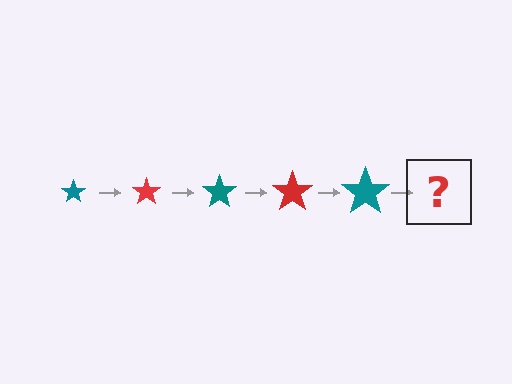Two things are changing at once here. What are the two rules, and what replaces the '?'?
The two rules are that the star grows larger each step and the color cycles through teal and red. The '?' should be a red star, larger than the previous one.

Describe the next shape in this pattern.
It should be a red star, larger than the previous one.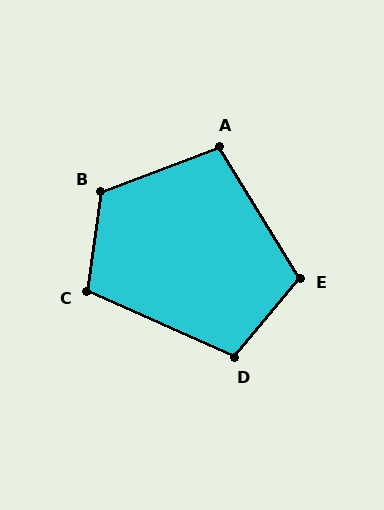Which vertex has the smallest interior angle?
A, at approximately 101 degrees.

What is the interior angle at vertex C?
Approximately 107 degrees (obtuse).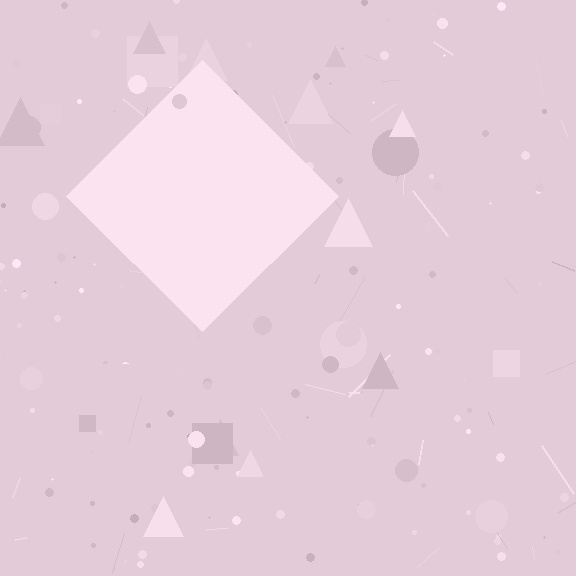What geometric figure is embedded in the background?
A diamond is embedded in the background.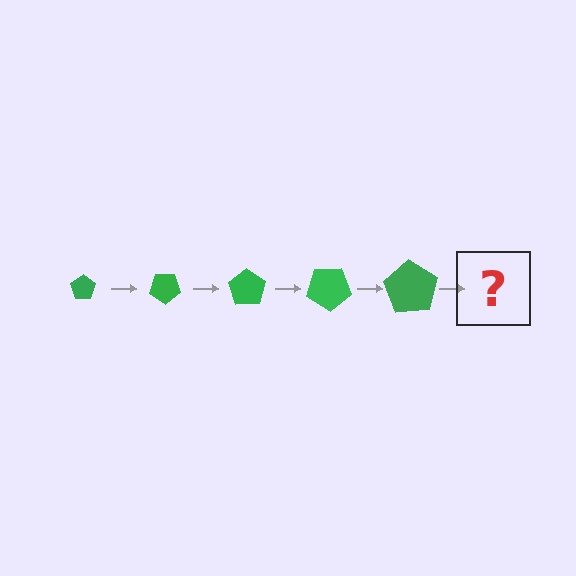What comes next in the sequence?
The next element should be a pentagon, larger than the previous one and rotated 175 degrees from the start.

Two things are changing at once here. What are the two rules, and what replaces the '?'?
The two rules are that the pentagon grows larger each step and it rotates 35 degrees each step. The '?' should be a pentagon, larger than the previous one and rotated 175 degrees from the start.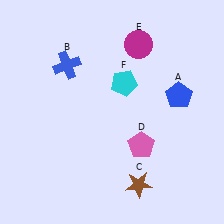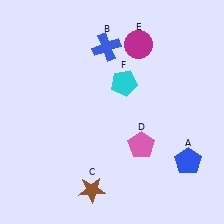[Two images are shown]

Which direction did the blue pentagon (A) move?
The blue pentagon (A) moved down.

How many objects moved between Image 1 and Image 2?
3 objects moved between the two images.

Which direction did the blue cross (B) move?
The blue cross (B) moved right.